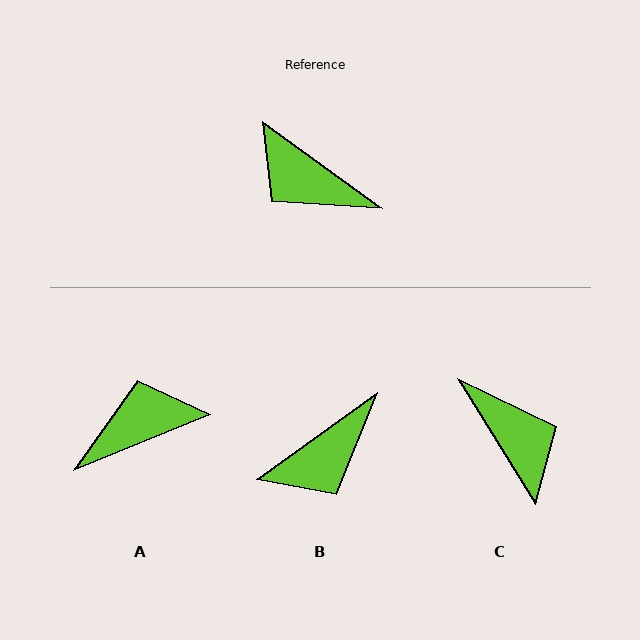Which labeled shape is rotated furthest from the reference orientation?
C, about 158 degrees away.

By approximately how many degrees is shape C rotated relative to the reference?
Approximately 158 degrees counter-clockwise.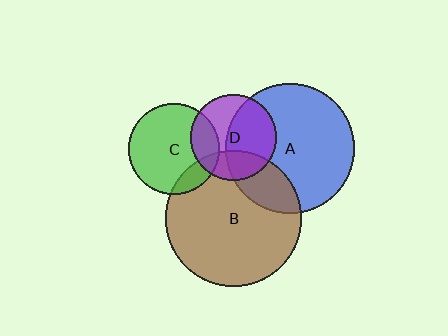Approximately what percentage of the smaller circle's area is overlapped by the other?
Approximately 55%.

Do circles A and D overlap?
Yes.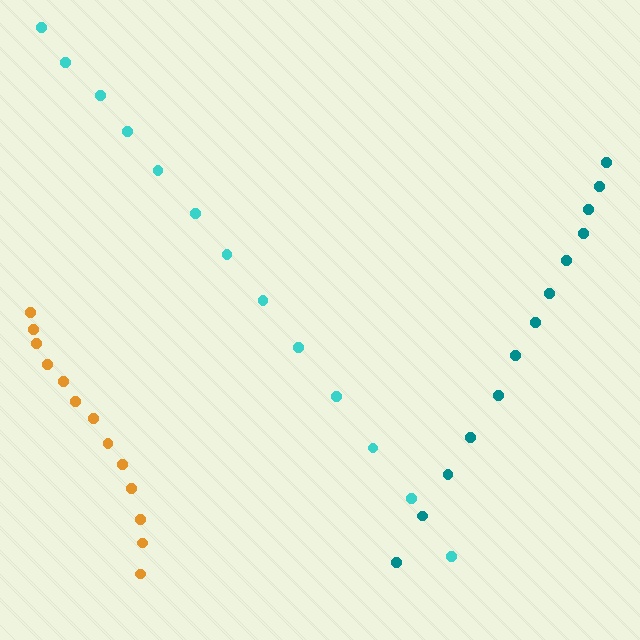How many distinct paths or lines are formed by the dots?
There are 3 distinct paths.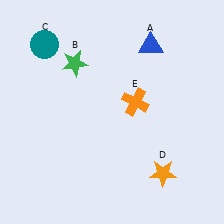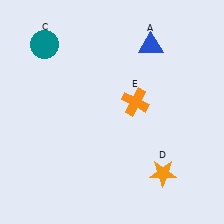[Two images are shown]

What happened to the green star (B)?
The green star (B) was removed in Image 2. It was in the top-left area of Image 1.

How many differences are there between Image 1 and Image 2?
There is 1 difference between the two images.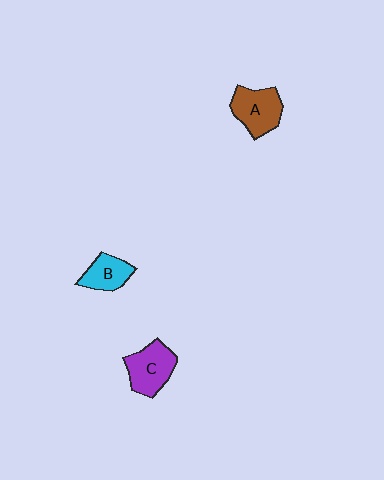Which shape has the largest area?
Shape C (purple).